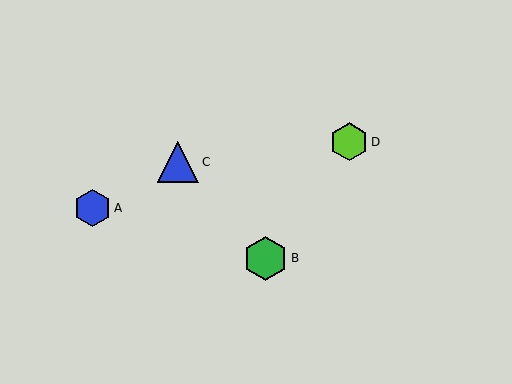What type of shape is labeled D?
Shape D is a lime hexagon.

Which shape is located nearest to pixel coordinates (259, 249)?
The green hexagon (labeled B) at (266, 258) is nearest to that location.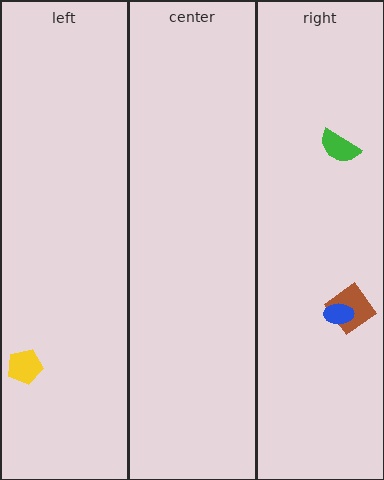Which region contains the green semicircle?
The right region.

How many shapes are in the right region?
3.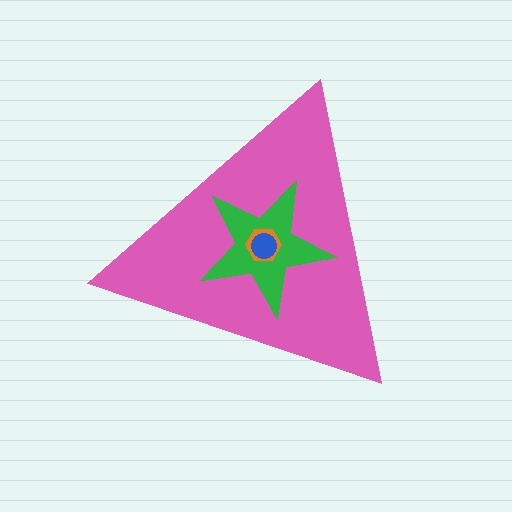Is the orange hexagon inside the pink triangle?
Yes.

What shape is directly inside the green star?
The orange hexagon.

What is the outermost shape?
The pink triangle.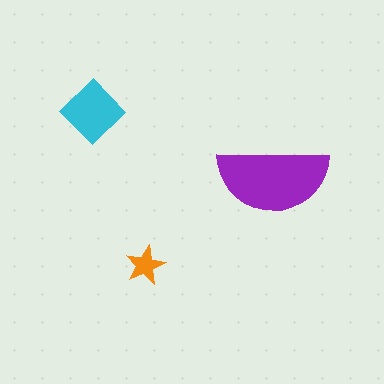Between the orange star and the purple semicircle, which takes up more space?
The purple semicircle.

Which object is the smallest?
The orange star.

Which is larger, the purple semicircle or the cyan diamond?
The purple semicircle.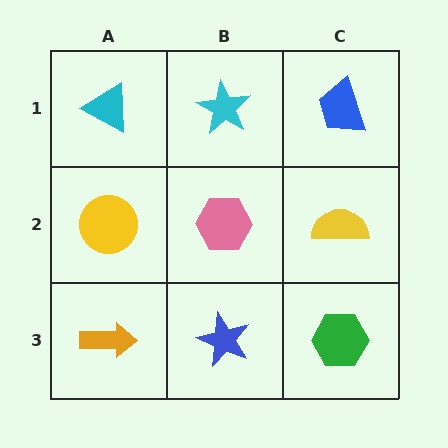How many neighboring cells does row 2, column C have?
3.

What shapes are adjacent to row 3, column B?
A pink hexagon (row 2, column B), an orange arrow (row 3, column A), a green hexagon (row 3, column C).